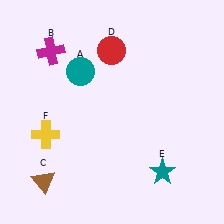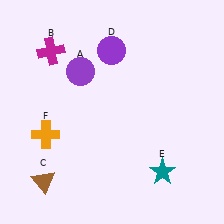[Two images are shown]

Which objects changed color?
A changed from teal to purple. D changed from red to purple. F changed from yellow to orange.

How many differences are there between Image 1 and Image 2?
There are 3 differences between the two images.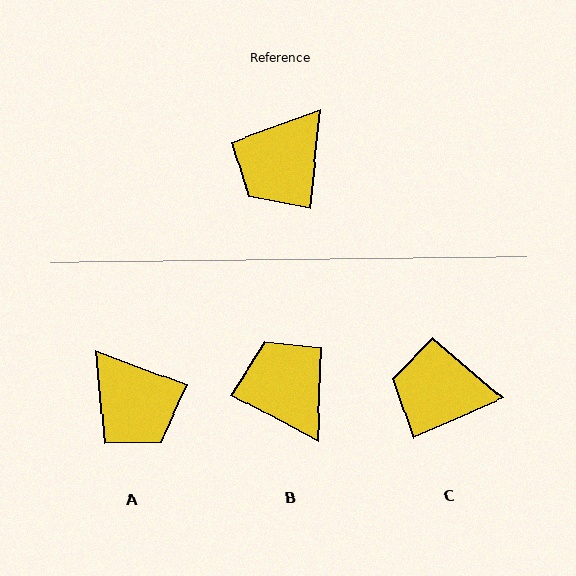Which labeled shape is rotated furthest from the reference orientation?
B, about 112 degrees away.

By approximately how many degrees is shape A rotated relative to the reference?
Approximately 75 degrees counter-clockwise.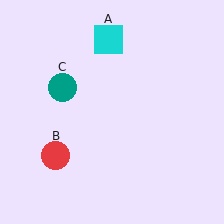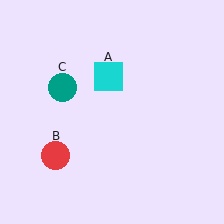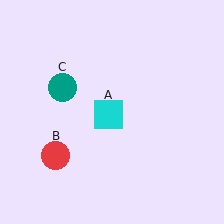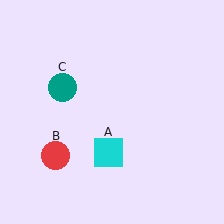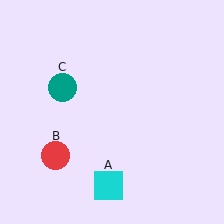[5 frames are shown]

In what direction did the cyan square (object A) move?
The cyan square (object A) moved down.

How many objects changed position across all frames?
1 object changed position: cyan square (object A).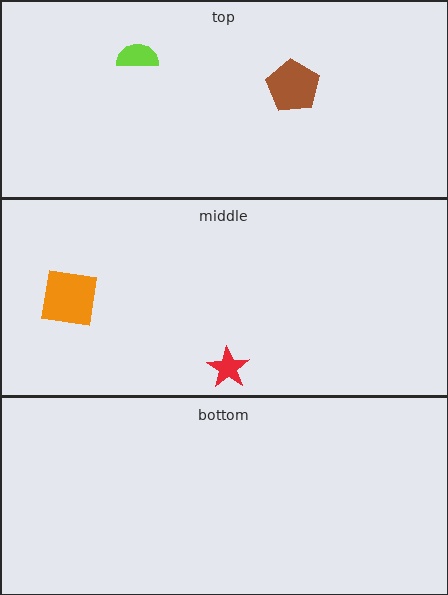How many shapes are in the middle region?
2.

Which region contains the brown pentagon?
The top region.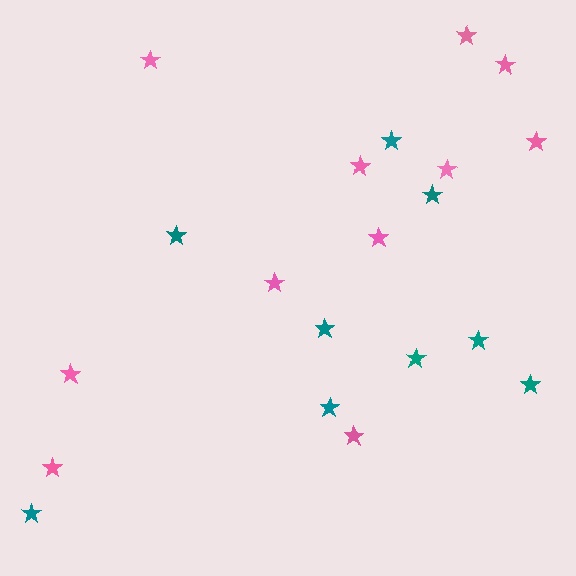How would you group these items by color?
There are 2 groups: one group of pink stars (11) and one group of teal stars (9).